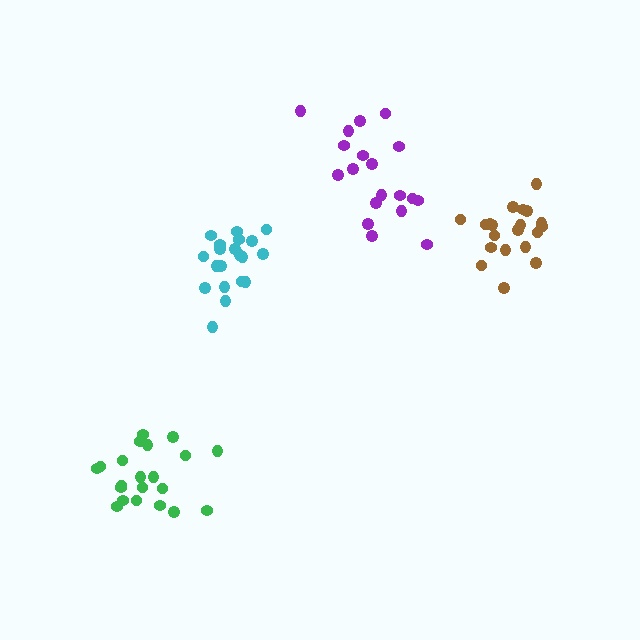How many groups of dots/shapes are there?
There are 4 groups.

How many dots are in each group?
Group 1: 21 dots, Group 2: 19 dots, Group 3: 21 dots, Group 4: 20 dots (81 total).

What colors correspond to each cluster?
The clusters are colored: brown, purple, green, cyan.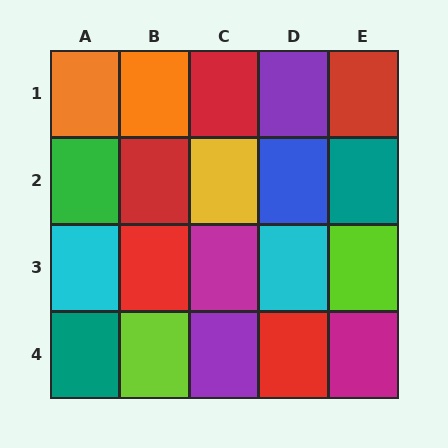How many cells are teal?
2 cells are teal.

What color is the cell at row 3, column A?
Cyan.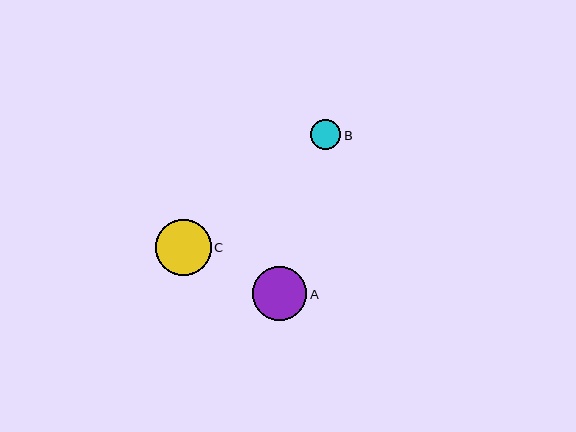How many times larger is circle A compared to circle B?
Circle A is approximately 1.8 times the size of circle B.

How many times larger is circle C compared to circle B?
Circle C is approximately 1.8 times the size of circle B.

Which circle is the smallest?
Circle B is the smallest with a size of approximately 30 pixels.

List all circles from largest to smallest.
From largest to smallest: C, A, B.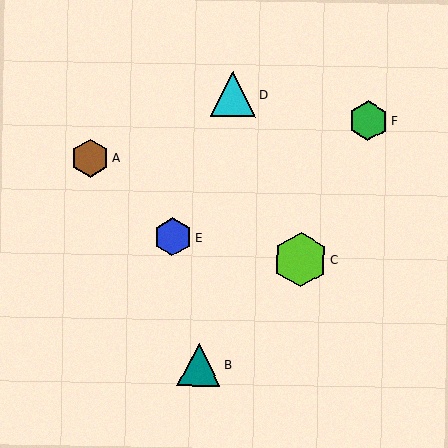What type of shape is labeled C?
Shape C is a lime hexagon.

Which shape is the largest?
The lime hexagon (labeled C) is the largest.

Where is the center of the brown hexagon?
The center of the brown hexagon is at (90, 158).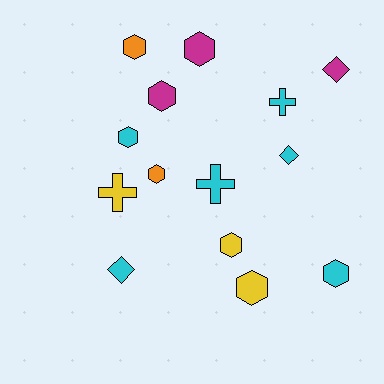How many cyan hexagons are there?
There are 2 cyan hexagons.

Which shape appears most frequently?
Hexagon, with 8 objects.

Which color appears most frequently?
Cyan, with 6 objects.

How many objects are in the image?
There are 14 objects.